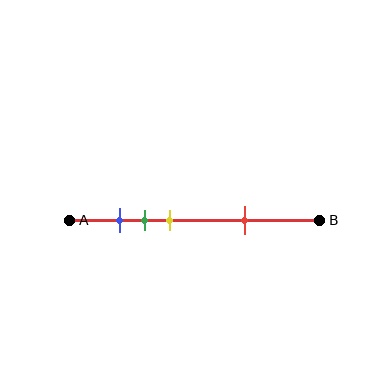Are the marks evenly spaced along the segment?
No, the marks are not evenly spaced.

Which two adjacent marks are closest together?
The blue and green marks are the closest adjacent pair.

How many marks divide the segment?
There are 4 marks dividing the segment.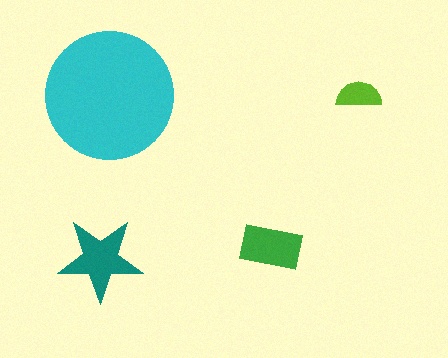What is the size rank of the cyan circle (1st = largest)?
1st.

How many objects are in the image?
There are 4 objects in the image.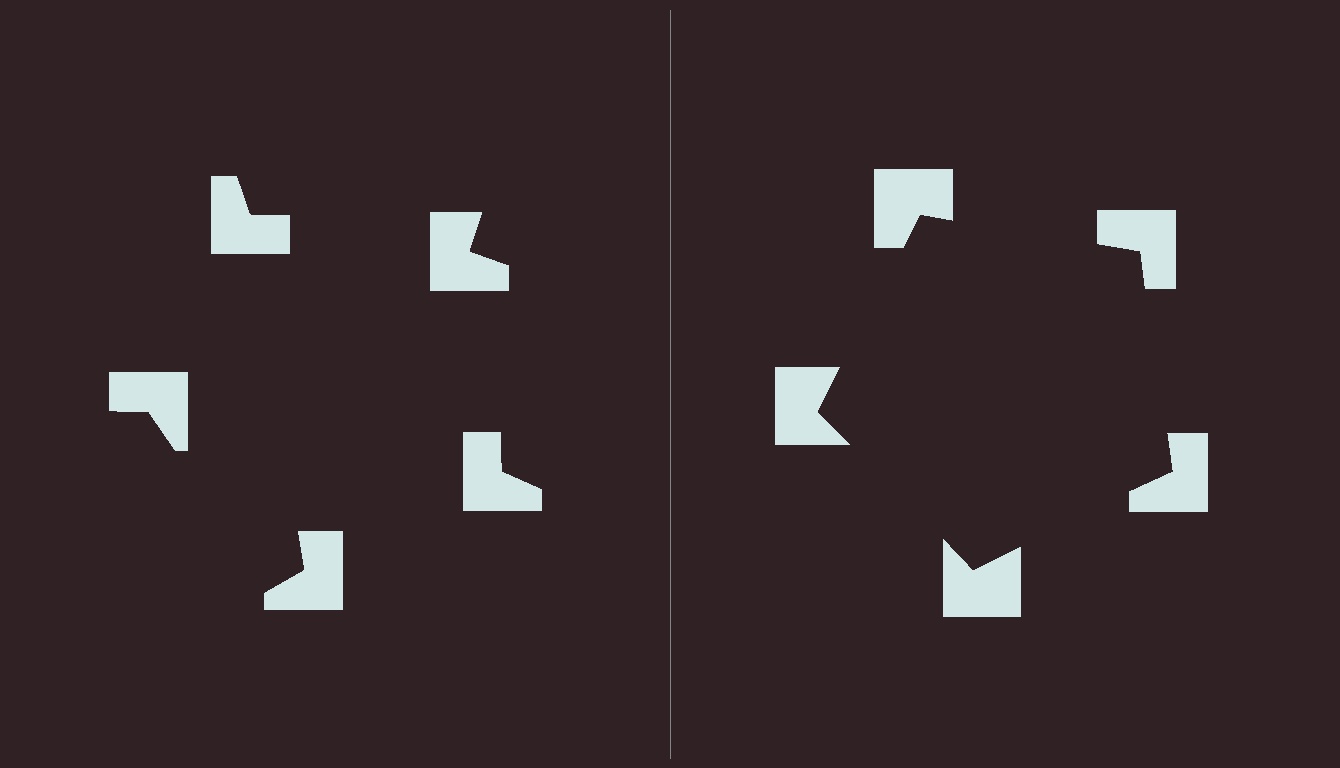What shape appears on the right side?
An illusory pentagon.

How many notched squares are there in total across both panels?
10 — 5 on each side.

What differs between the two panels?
The notched squares are positioned identically on both sides; only the wedge orientations differ. On the right they align to a pentagon; on the left they are misaligned.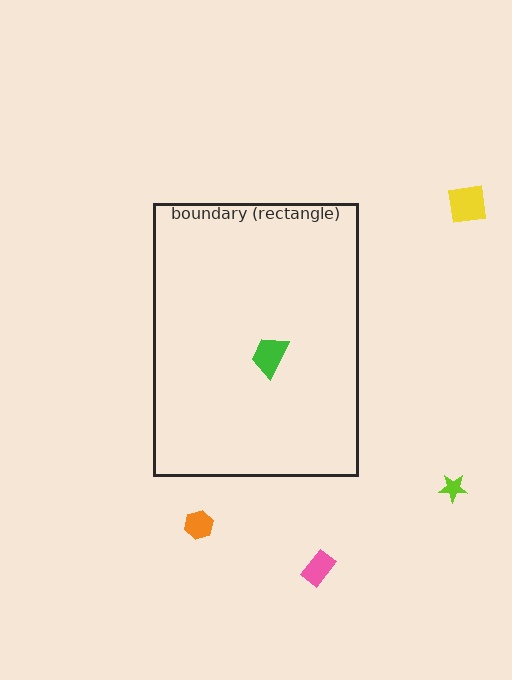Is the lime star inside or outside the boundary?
Outside.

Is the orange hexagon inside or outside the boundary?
Outside.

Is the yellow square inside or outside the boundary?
Outside.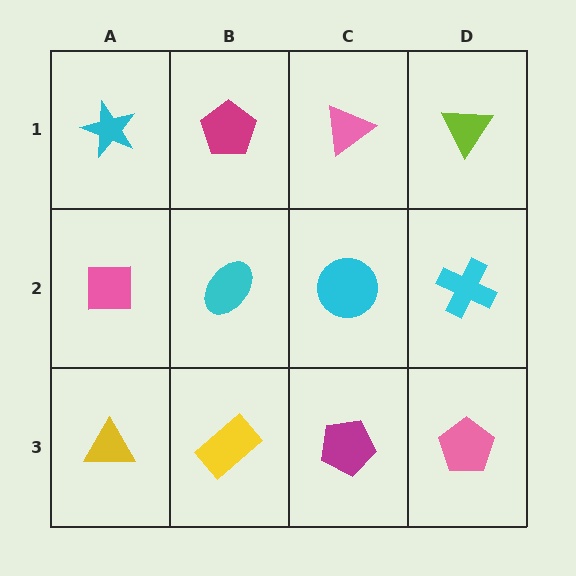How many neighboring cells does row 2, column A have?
3.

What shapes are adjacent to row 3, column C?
A cyan circle (row 2, column C), a yellow rectangle (row 3, column B), a pink pentagon (row 3, column D).